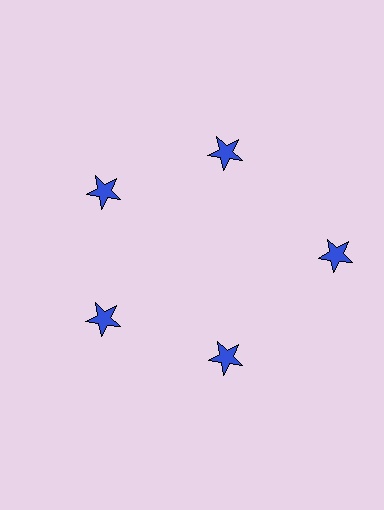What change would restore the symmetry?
The symmetry would be restored by moving it inward, back onto the ring so that all 5 stars sit at equal angles and equal distance from the center.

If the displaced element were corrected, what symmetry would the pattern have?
It would have 5-fold rotational symmetry — the pattern would map onto itself every 72 degrees.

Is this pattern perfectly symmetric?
No. The 5 blue stars are arranged in a ring, but one element near the 3 o'clock position is pushed outward from the center, breaking the 5-fold rotational symmetry.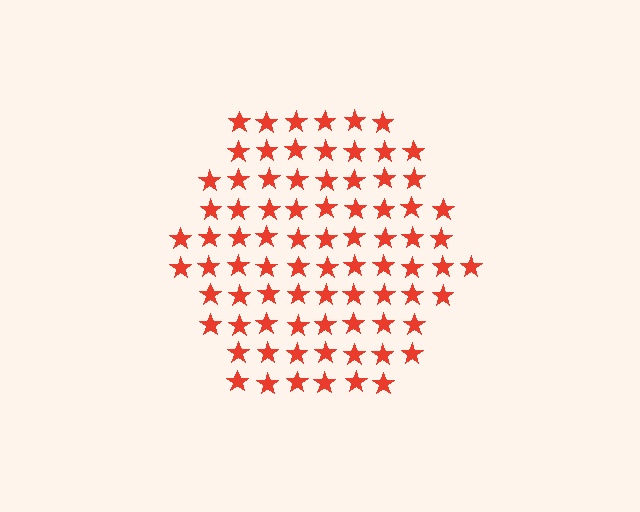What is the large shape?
The large shape is a hexagon.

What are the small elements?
The small elements are stars.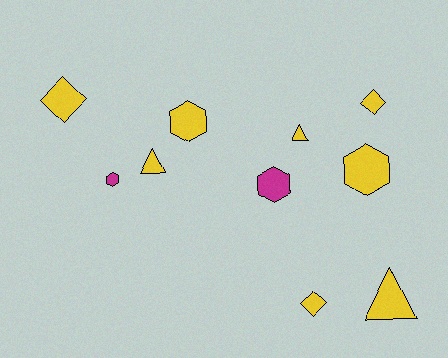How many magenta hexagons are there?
There are 2 magenta hexagons.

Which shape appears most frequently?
Hexagon, with 4 objects.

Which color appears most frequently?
Yellow, with 8 objects.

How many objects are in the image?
There are 10 objects.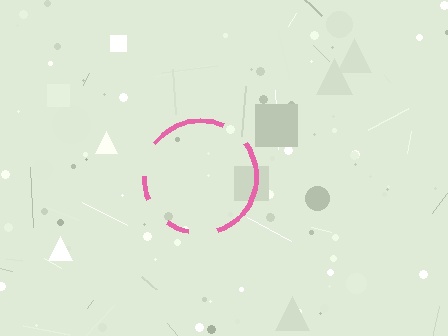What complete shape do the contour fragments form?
The contour fragments form a circle.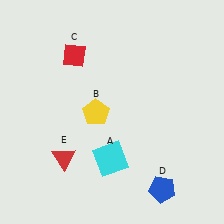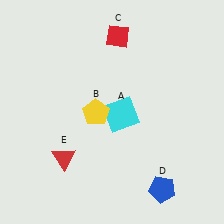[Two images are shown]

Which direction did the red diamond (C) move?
The red diamond (C) moved right.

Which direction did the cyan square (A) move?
The cyan square (A) moved up.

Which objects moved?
The objects that moved are: the cyan square (A), the red diamond (C).